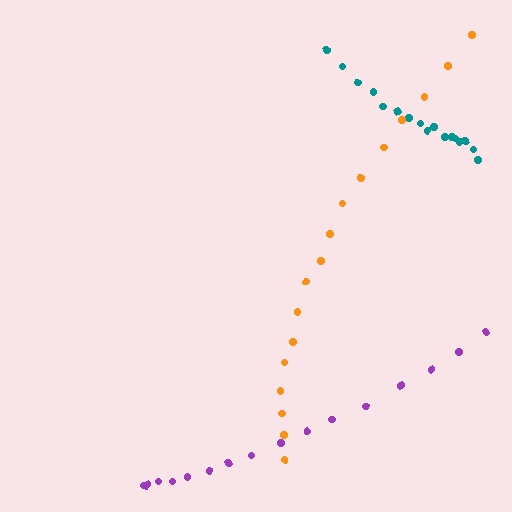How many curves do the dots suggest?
There are 3 distinct paths.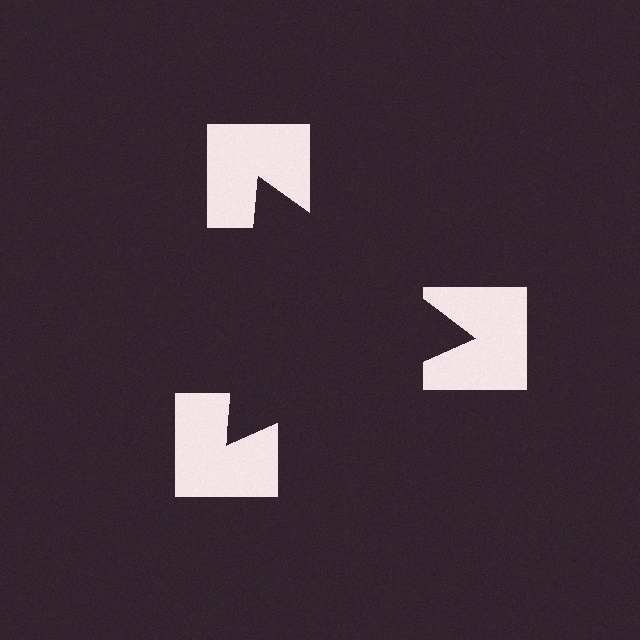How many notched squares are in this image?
There are 3 — one at each vertex of the illusory triangle.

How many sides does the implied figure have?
3 sides.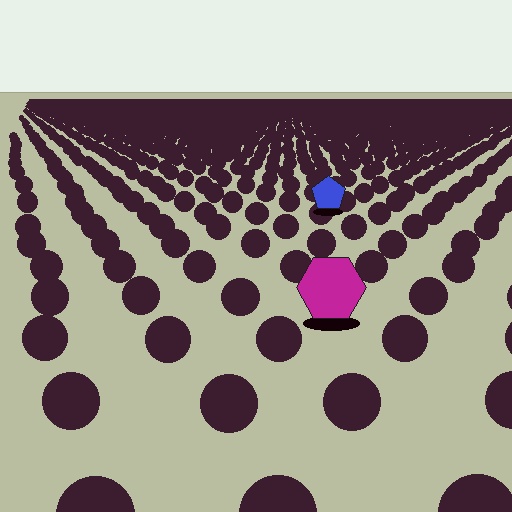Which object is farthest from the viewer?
The blue pentagon is farthest from the viewer. It appears smaller and the ground texture around it is denser.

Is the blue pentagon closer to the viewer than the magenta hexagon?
No. The magenta hexagon is closer — you can tell from the texture gradient: the ground texture is coarser near it.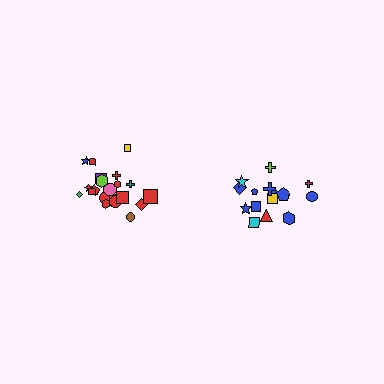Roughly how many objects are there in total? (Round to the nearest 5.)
Roughly 35 objects in total.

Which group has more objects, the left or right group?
The left group.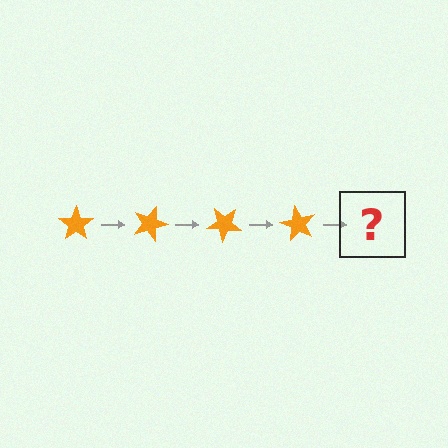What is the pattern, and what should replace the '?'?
The pattern is that the star rotates 20 degrees each step. The '?' should be an orange star rotated 80 degrees.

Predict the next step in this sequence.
The next step is an orange star rotated 80 degrees.